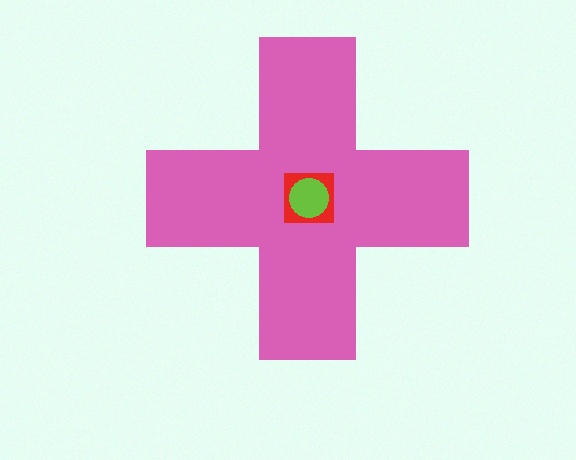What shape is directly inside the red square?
The lime circle.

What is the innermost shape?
The lime circle.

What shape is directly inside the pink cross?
The red square.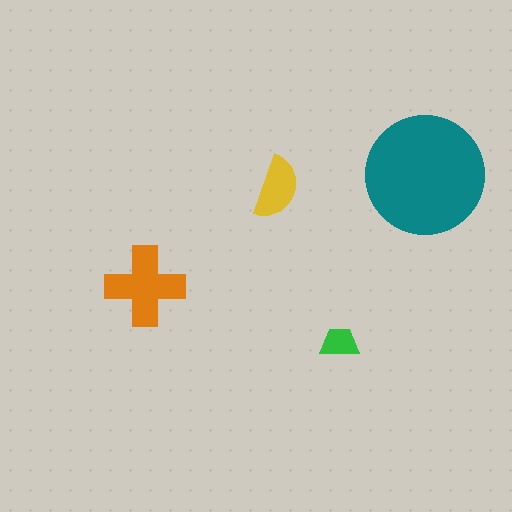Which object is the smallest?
The green trapezoid.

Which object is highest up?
The teal circle is topmost.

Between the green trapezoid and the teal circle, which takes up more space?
The teal circle.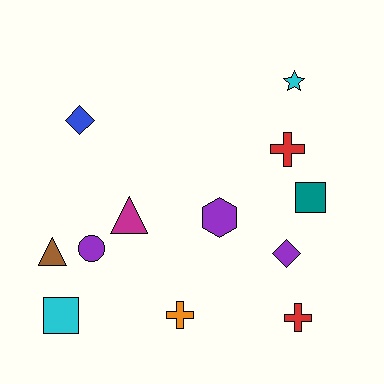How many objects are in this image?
There are 12 objects.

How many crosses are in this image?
There are 3 crosses.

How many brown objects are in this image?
There is 1 brown object.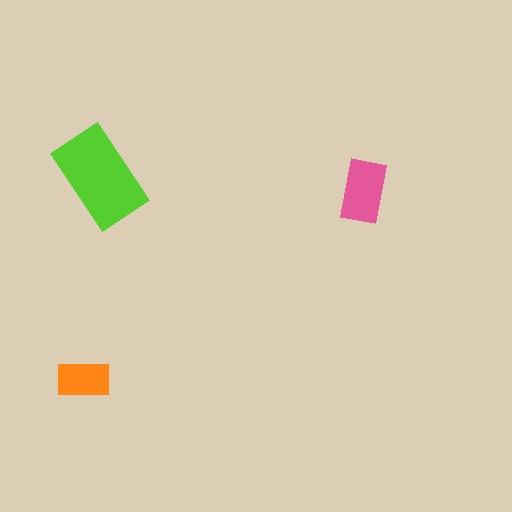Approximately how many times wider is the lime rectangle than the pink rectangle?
About 1.5 times wider.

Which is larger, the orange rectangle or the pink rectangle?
The pink one.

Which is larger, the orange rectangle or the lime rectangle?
The lime one.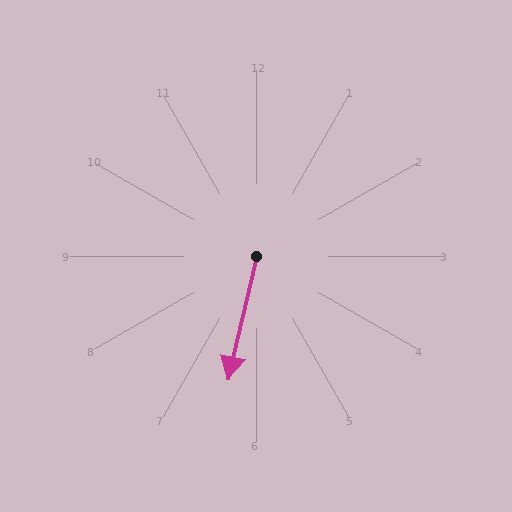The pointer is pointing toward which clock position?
Roughly 6 o'clock.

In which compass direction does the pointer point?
South.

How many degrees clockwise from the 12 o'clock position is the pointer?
Approximately 193 degrees.